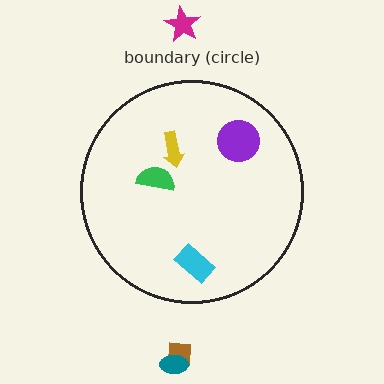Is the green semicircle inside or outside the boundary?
Inside.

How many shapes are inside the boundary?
4 inside, 3 outside.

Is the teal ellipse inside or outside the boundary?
Outside.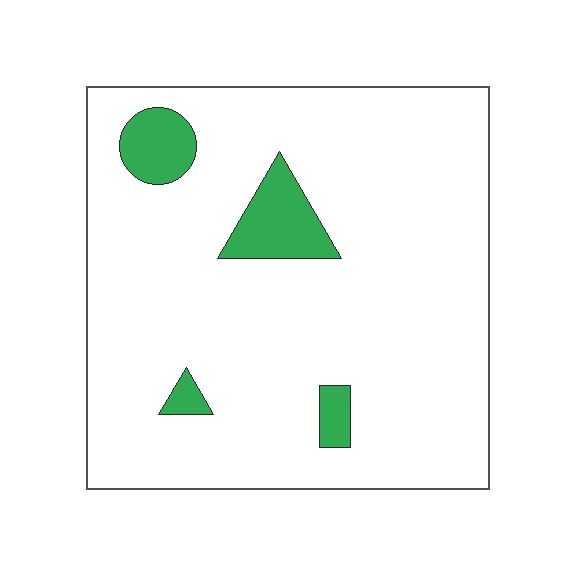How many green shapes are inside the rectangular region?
4.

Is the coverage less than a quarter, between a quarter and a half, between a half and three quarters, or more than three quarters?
Less than a quarter.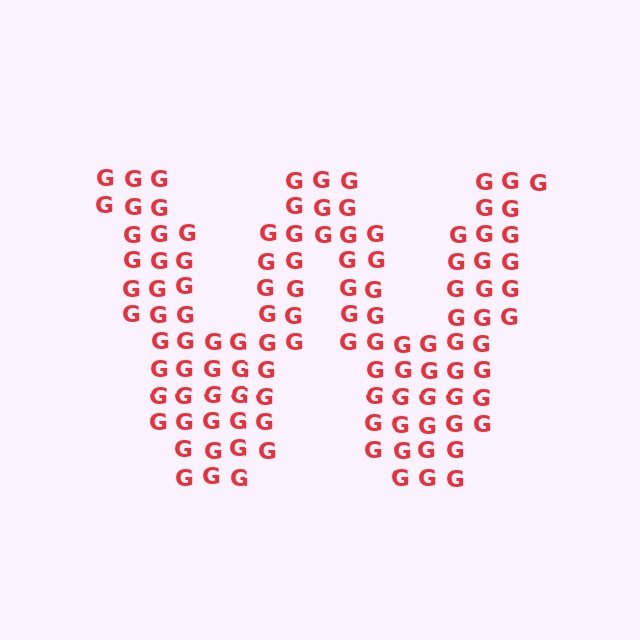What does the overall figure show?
The overall figure shows the letter W.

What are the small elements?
The small elements are letter G's.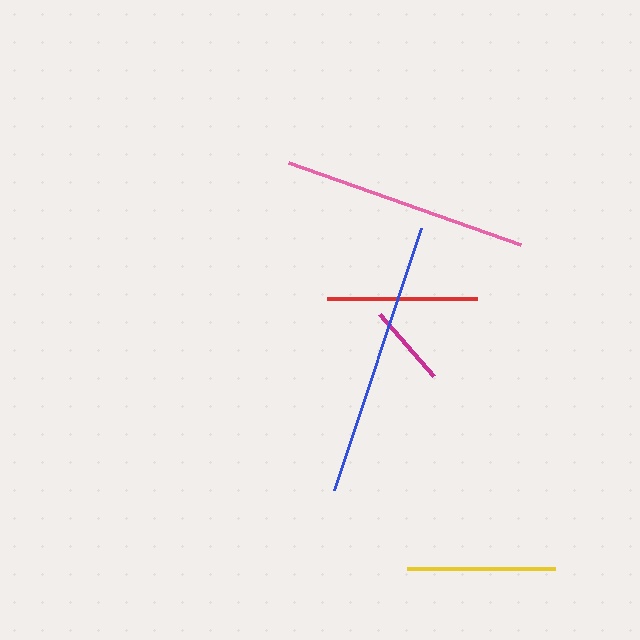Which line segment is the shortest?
The magenta line is the shortest at approximately 83 pixels.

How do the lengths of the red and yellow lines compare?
The red and yellow lines are approximately the same length.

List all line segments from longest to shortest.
From longest to shortest: blue, pink, red, yellow, magenta.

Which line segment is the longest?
The blue line is the longest at approximately 277 pixels.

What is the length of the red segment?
The red segment is approximately 150 pixels long.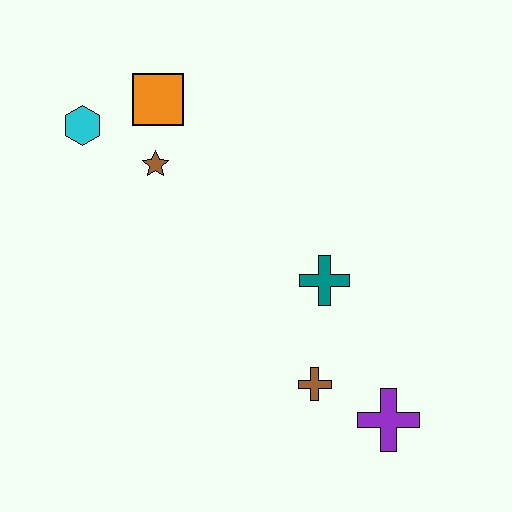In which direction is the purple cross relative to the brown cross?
The purple cross is to the right of the brown cross.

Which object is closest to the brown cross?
The purple cross is closest to the brown cross.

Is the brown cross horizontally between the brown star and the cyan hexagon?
No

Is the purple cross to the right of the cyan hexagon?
Yes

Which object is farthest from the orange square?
The purple cross is farthest from the orange square.